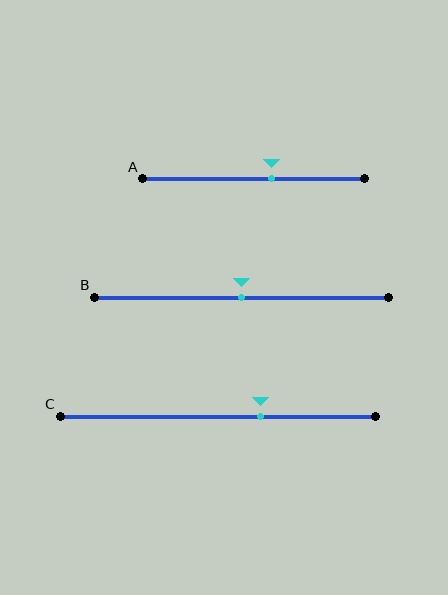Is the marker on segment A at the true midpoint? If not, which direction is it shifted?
No, the marker on segment A is shifted to the right by about 8% of the segment length.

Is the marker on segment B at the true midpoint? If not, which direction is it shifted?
Yes, the marker on segment B is at the true midpoint.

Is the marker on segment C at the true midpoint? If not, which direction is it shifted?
No, the marker on segment C is shifted to the right by about 13% of the segment length.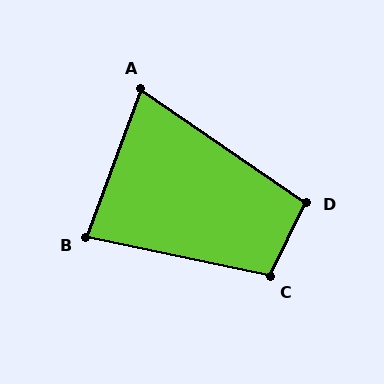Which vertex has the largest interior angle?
C, at approximately 104 degrees.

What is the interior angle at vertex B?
Approximately 82 degrees (acute).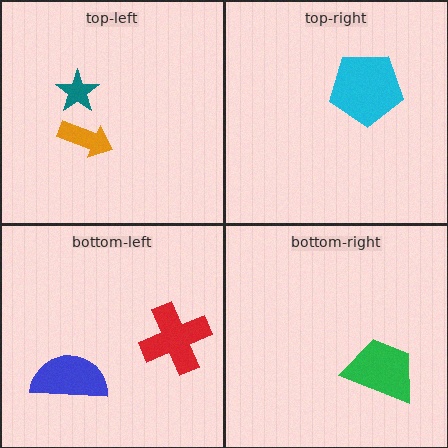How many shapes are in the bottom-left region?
2.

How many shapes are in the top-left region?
2.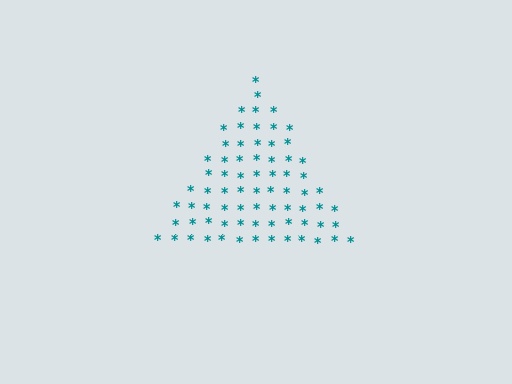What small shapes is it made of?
It is made of small asterisks.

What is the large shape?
The large shape is a triangle.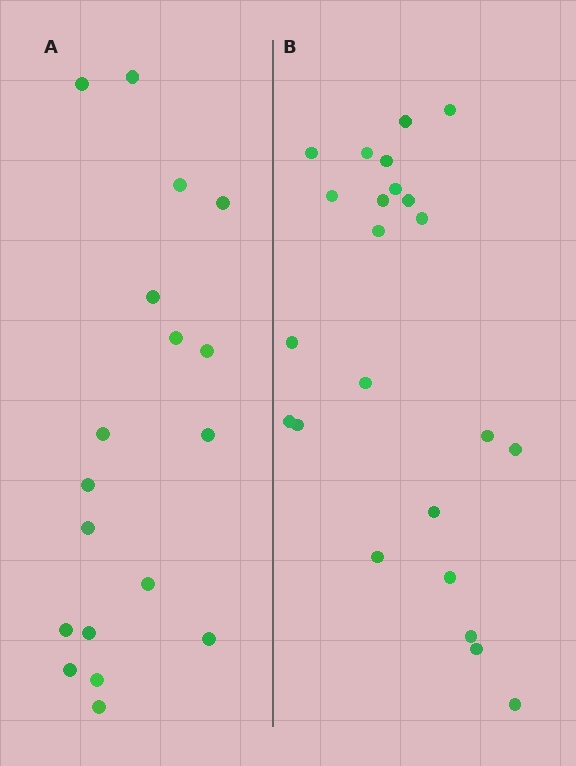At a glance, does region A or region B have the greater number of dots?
Region B (the right region) has more dots.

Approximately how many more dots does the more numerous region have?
Region B has about 5 more dots than region A.